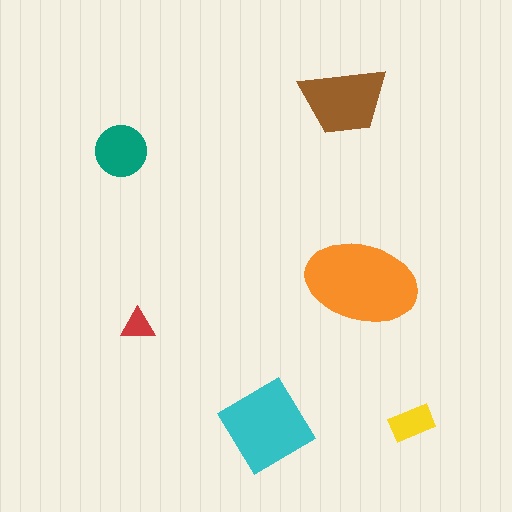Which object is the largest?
The orange ellipse.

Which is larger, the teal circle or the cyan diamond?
The cyan diamond.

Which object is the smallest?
The red triangle.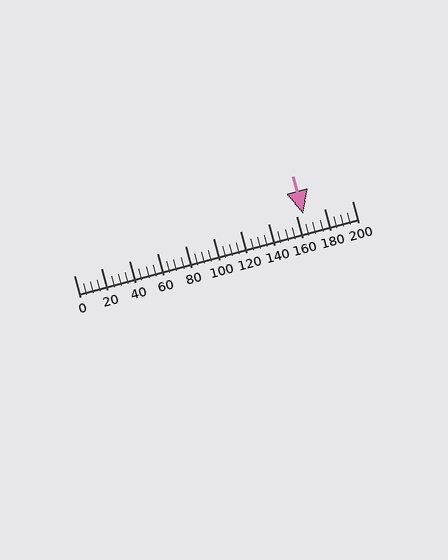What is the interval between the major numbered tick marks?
The major tick marks are spaced 20 units apart.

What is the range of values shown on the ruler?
The ruler shows values from 0 to 200.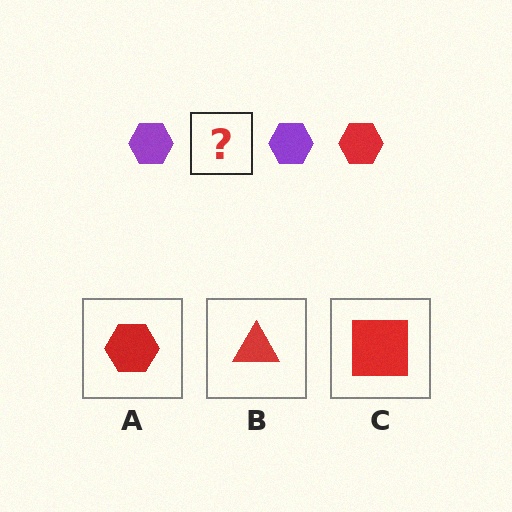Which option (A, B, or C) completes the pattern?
A.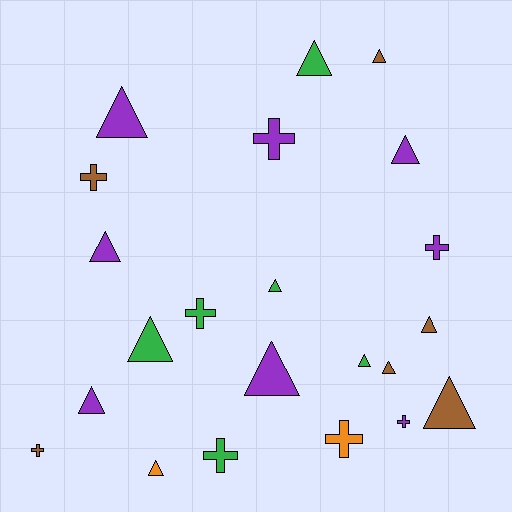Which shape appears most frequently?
Triangle, with 14 objects.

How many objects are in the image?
There are 22 objects.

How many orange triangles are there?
There is 1 orange triangle.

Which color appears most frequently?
Purple, with 8 objects.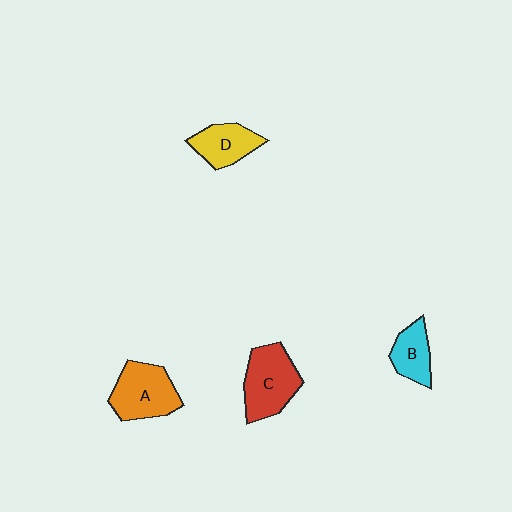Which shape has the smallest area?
Shape B (cyan).